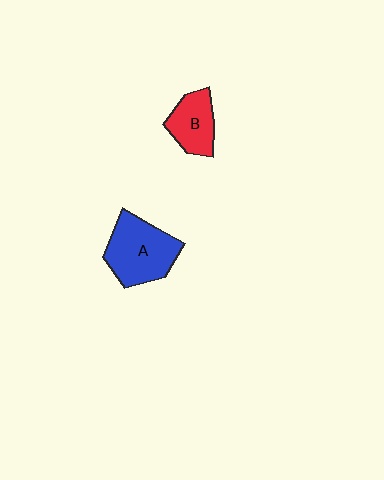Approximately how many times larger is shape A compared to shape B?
Approximately 1.6 times.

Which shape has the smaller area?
Shape B (red).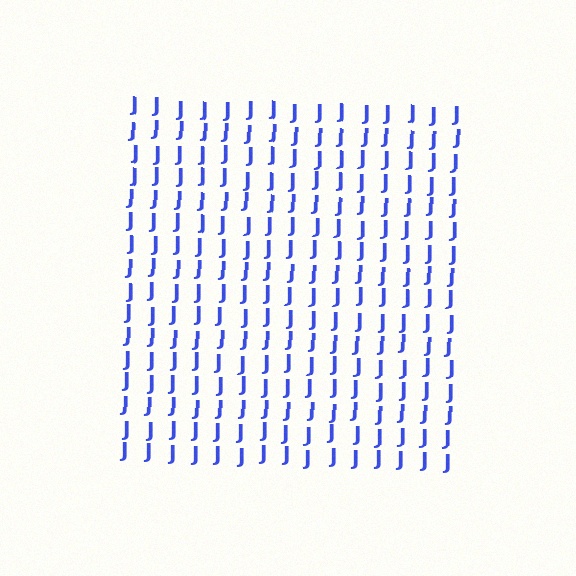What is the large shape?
The large shape is a square.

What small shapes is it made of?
It is made of small letter J's.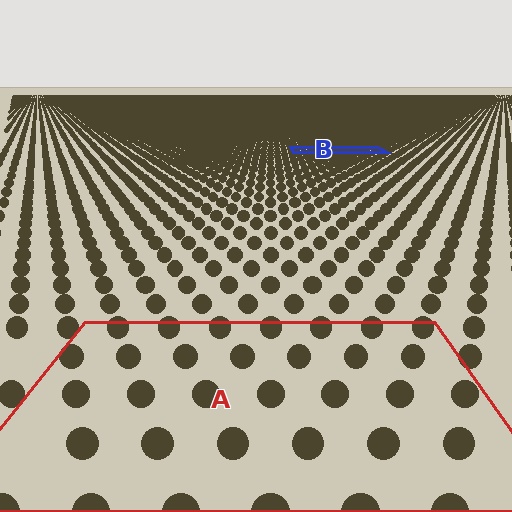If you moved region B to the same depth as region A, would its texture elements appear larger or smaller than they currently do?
They would appear larger. At a closer depth, the same texture elements are projected at a bigger on-screen size.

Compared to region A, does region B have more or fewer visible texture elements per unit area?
Region B has more texture elements per unit area — they are packed more densely because it is farther away.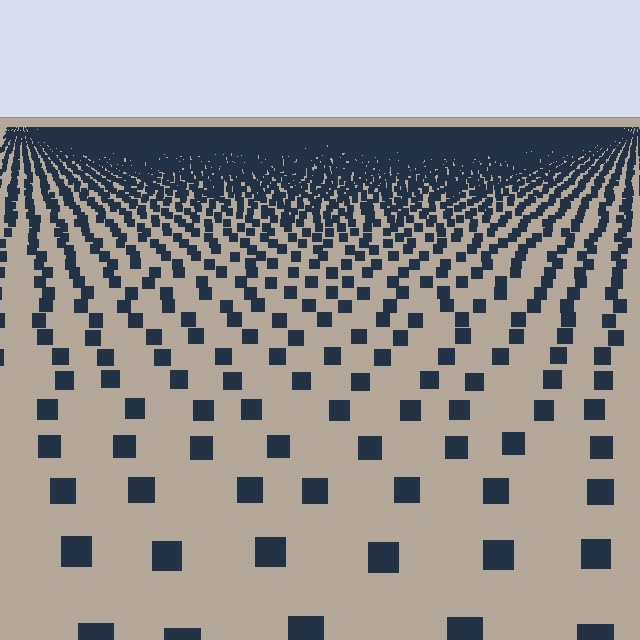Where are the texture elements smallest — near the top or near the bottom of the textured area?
Near the top.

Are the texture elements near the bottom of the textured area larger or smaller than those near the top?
Larger. Near the bottom, elements are closer to the viewer and appear at a bigger on-screen size.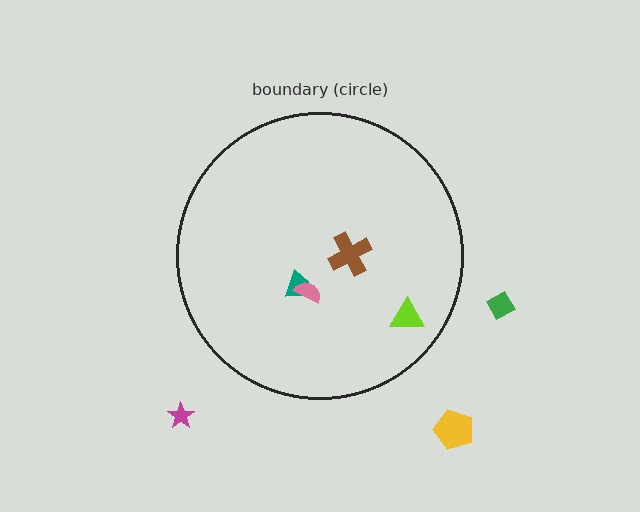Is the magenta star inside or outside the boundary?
Outside.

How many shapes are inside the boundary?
4 inside, 3 outside.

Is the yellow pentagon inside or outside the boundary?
Outside.